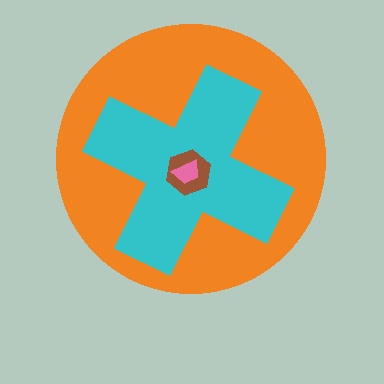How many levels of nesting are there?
4.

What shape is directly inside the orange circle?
The cyan cross.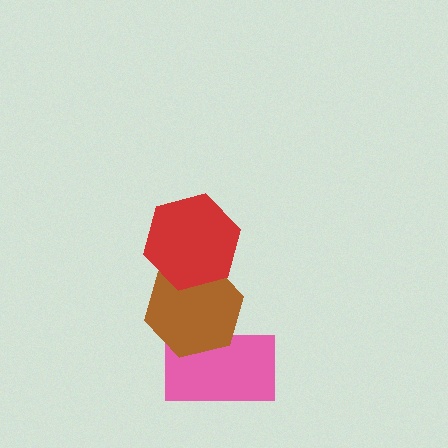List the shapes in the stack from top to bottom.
From top to bottom: the red hexagon, the brown hexagon, the pink rectangle.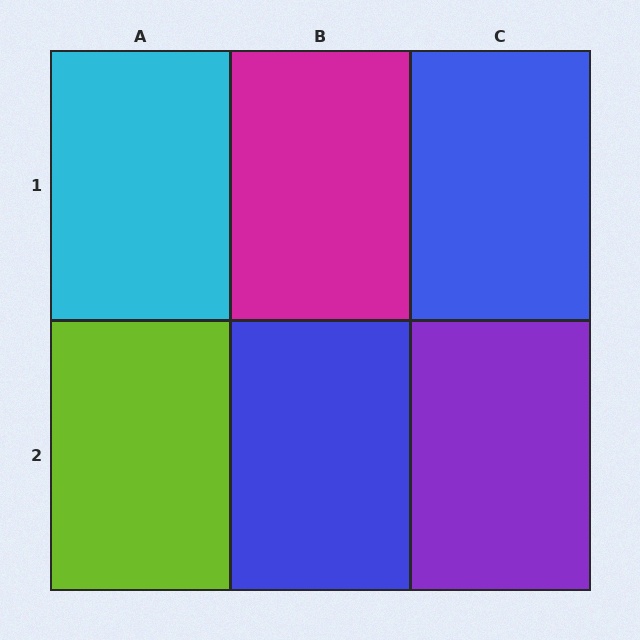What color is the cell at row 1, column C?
Blue.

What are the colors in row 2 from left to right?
Lime, blue, purple.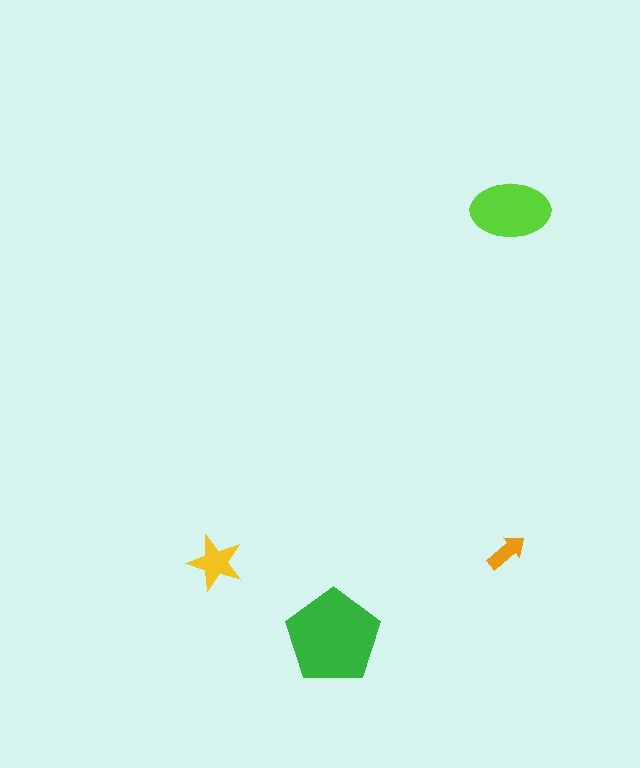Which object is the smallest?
The orange arrow.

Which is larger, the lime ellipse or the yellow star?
The lime ellipse.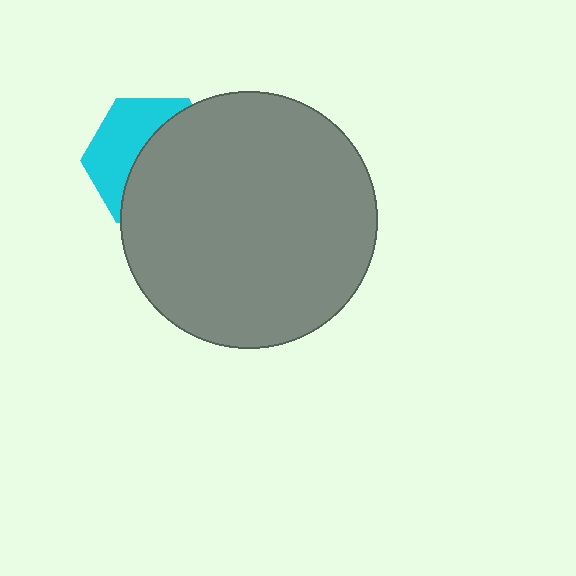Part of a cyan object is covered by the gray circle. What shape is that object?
It is a hexagon.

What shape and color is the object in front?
The object in front is a gray circle.